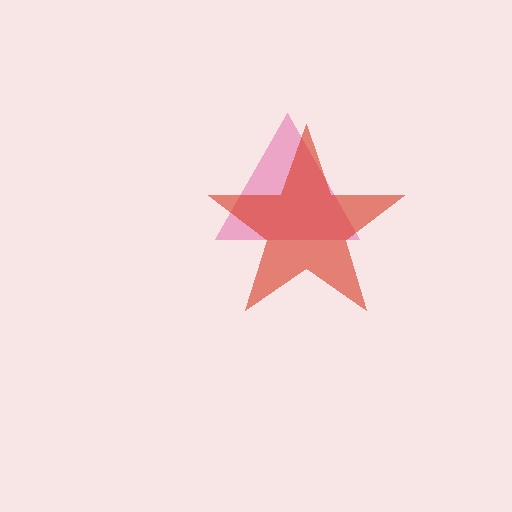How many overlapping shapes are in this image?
There are 2 overlapping shapes in the image.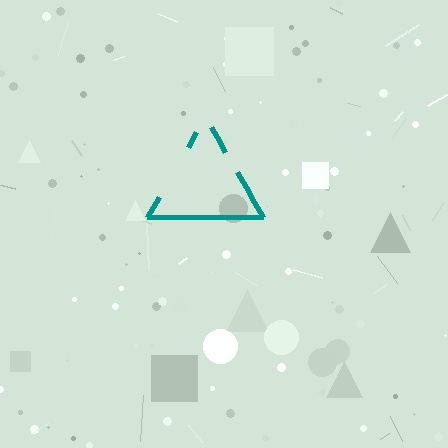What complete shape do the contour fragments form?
The contour fragments form a triangle.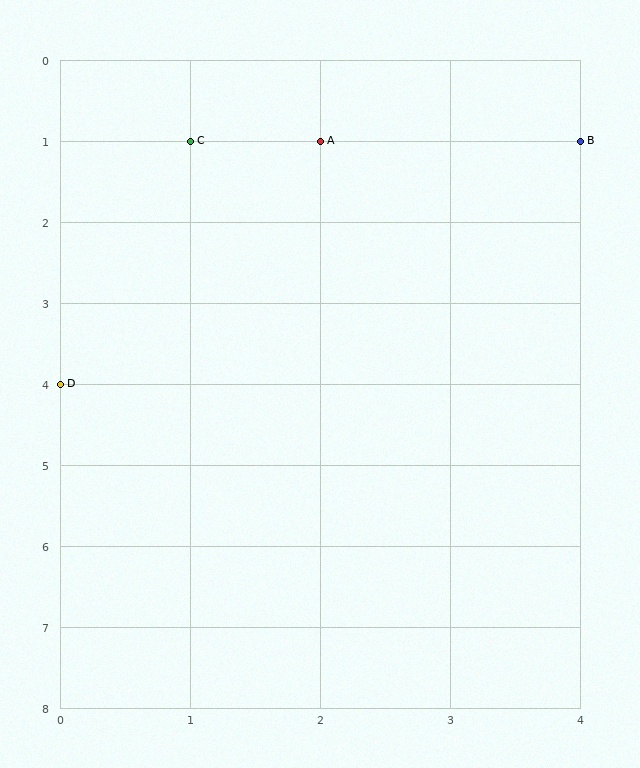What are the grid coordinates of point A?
Point A is at grid coordinates (2, 1).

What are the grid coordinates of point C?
Point C is at grid coordinates (1, 1).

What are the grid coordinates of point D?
Point D is at grid coordinates (0, 4).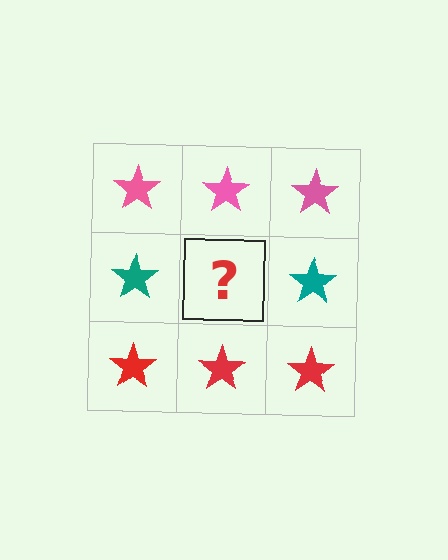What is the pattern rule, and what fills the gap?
The rule is that each row has a consistent color. The gap should be filled with a teal star.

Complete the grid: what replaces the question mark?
The question mark should be replaced with a teal star.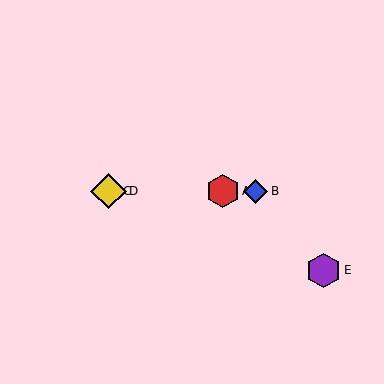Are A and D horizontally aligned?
Yes, both are at y≈191.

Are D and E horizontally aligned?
No, D is at y≈191 and E is at y≈270.